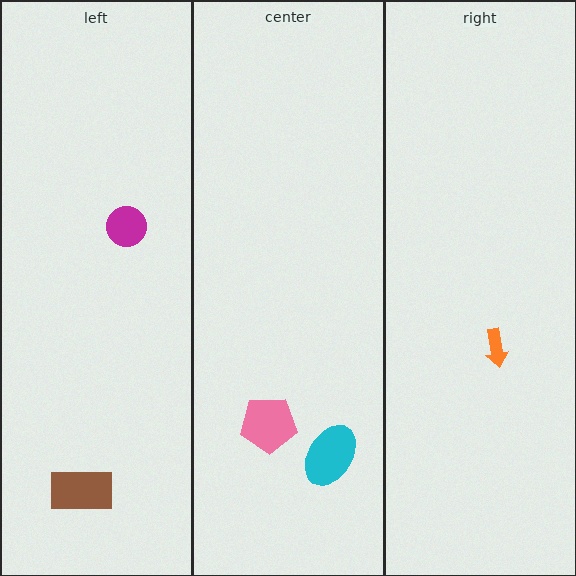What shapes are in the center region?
The cyan ellipse, the pink pentagon.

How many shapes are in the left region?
2.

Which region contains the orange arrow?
The right region.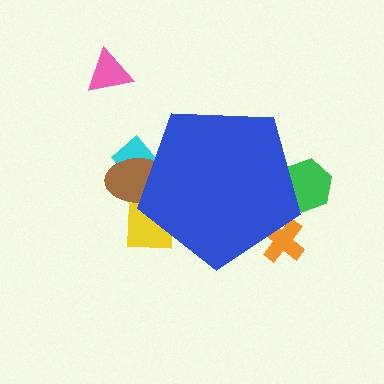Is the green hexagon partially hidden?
Yes, the green hexagon is partially hidden behind the blue pentagon.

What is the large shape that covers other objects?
A blue pentagon.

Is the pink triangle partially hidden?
No, the pink triangle is fully visible.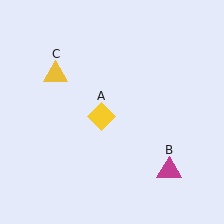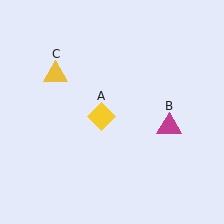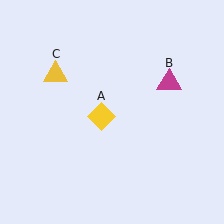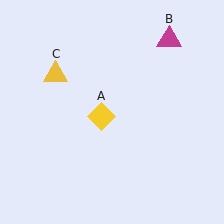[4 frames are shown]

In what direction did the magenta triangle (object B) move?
The magenta triangle (object B) moved up.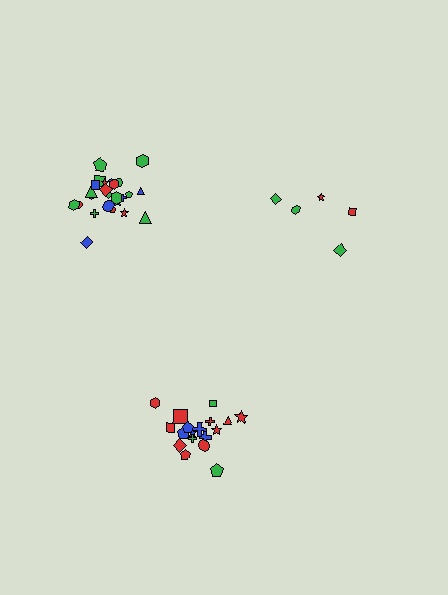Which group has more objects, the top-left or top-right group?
The top-left group.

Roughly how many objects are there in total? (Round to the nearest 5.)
Roughly 50 objects in total.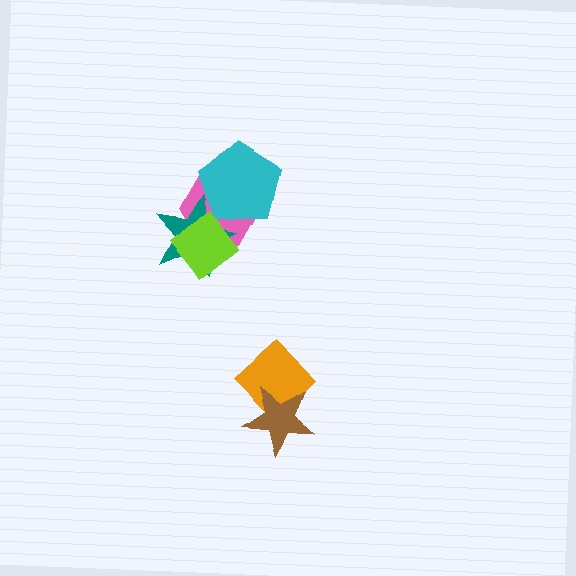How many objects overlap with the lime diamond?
2 objects overlap with the lime diamond.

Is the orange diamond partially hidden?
Yes, it is partially covered by another shape.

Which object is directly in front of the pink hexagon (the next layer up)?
The teal star is directly in front of the pink hexagon.